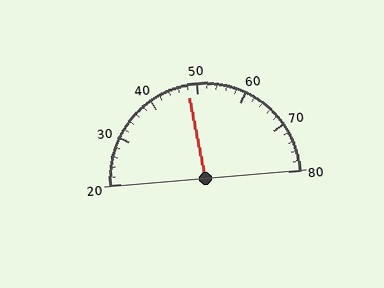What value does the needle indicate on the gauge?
The needle indicates approximately 48.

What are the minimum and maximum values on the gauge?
The gauge ranges from 20 to 80.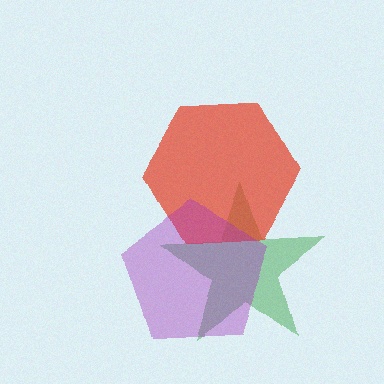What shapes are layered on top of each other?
The layered shapes are: a green star, a red hexagon, a purple pentagon.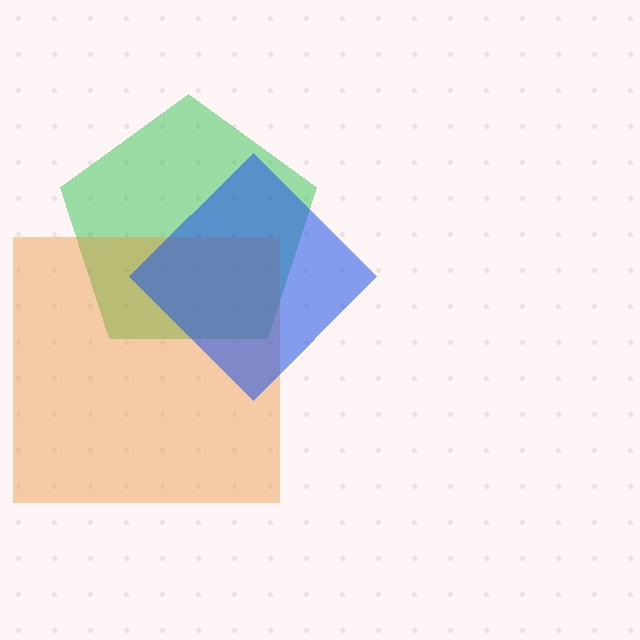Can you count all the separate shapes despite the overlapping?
Yes, there are 3 separate shapes.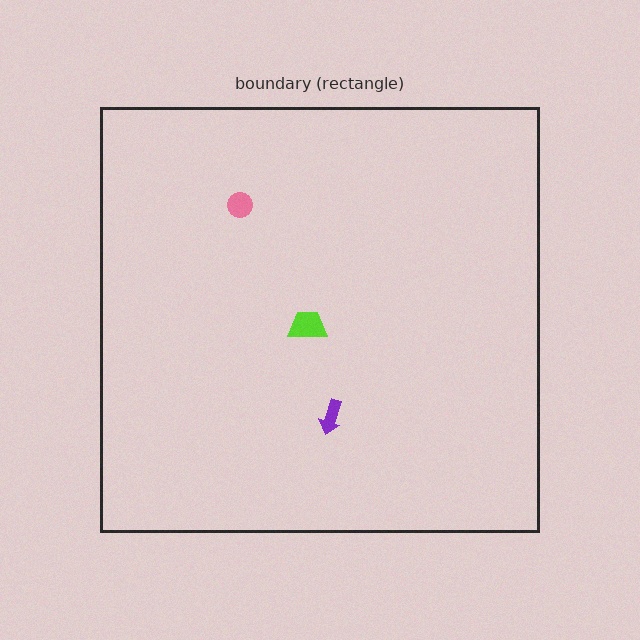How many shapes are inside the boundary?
3 inside, 0 outside.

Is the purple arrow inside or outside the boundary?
Inside.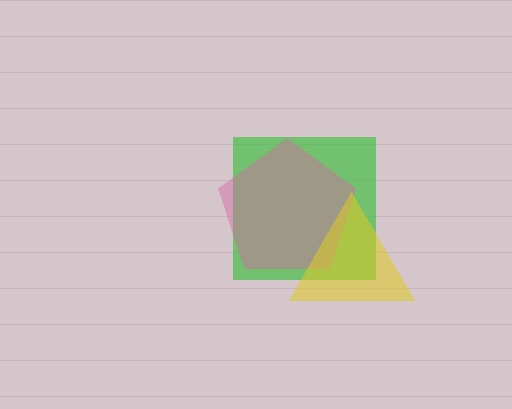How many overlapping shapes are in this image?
There are 3 overlapping shapes in the image.